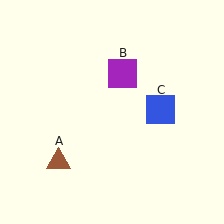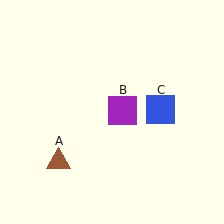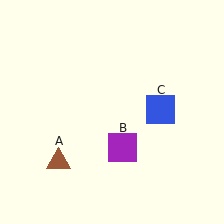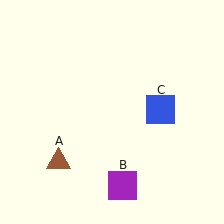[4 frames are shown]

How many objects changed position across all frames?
1 object changed position: purple square (object B).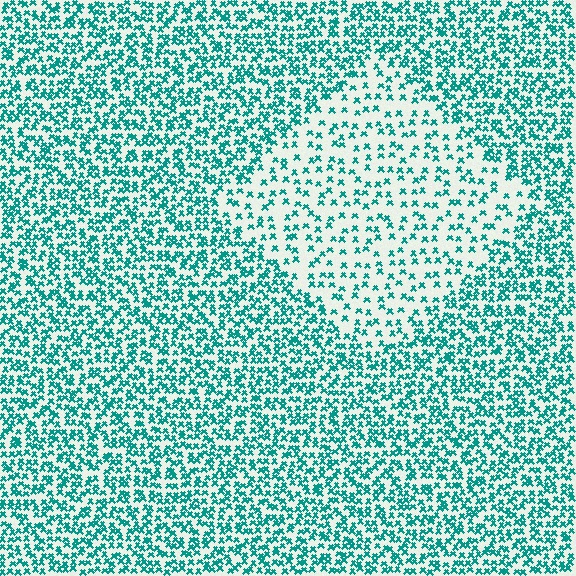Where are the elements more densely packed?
The elements are more densely packed outside the diamond boundary.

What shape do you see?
I see a diamond.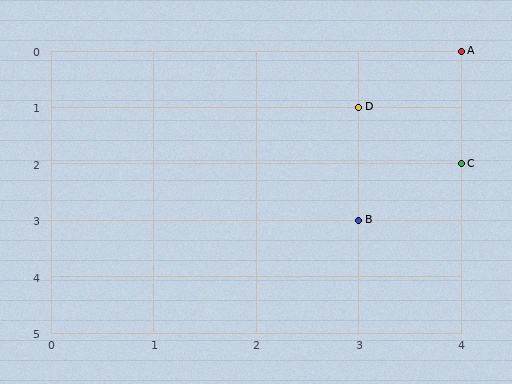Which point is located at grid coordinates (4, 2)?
Point C is at (4, 2).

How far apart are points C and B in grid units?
Points C and B are 1 column and 1 row apart (about 1.4 grid units diagonally).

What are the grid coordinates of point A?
Point A is at grid coordinates (4, 0).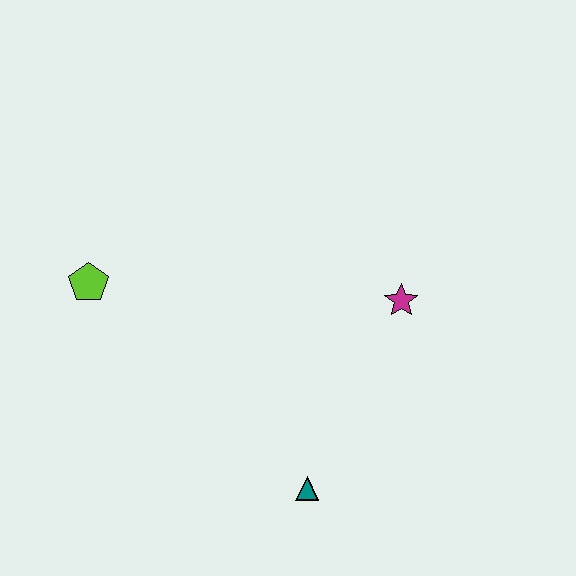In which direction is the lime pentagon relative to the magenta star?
The lime pentagon is to the left of the magenta star.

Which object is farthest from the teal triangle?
The lime pentagon is farthest from the teal triangle.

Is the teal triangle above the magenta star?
No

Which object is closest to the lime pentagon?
The teal triangle is closest to the lime pentagon.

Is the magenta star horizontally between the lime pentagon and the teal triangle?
No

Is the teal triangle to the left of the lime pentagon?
No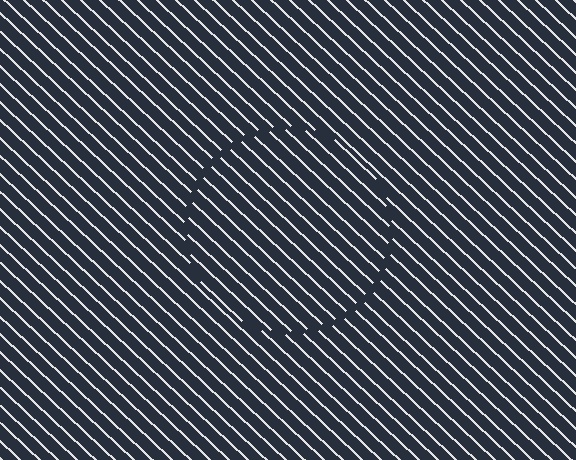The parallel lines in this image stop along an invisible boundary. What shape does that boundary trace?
An illusory circle. The interior of the shape contains the same grating, shifted by half a period — the contour is defined by the phase discontinuity where line-ends from the inner and outer gratings abut.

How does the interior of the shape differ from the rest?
The interior of the shape contains the same grating, shifted by half a period — the contour is defined by the phase discontinuity where line-ends from the inner and outer gratings abut.